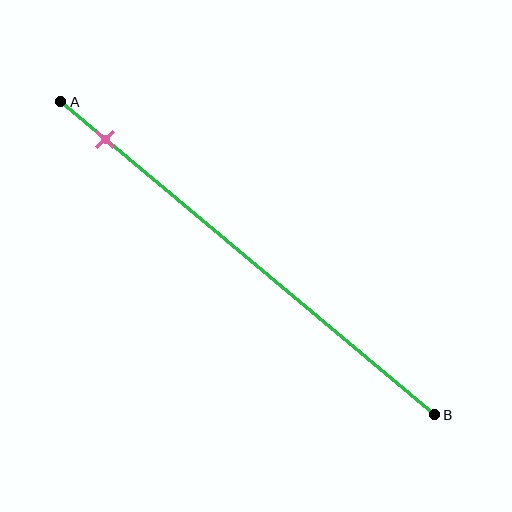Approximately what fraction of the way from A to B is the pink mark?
The pink mark is approximately 10% of the way from A to B.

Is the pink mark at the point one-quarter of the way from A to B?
No, the mark is at about 10% from A, not at the 25% one-quarter point.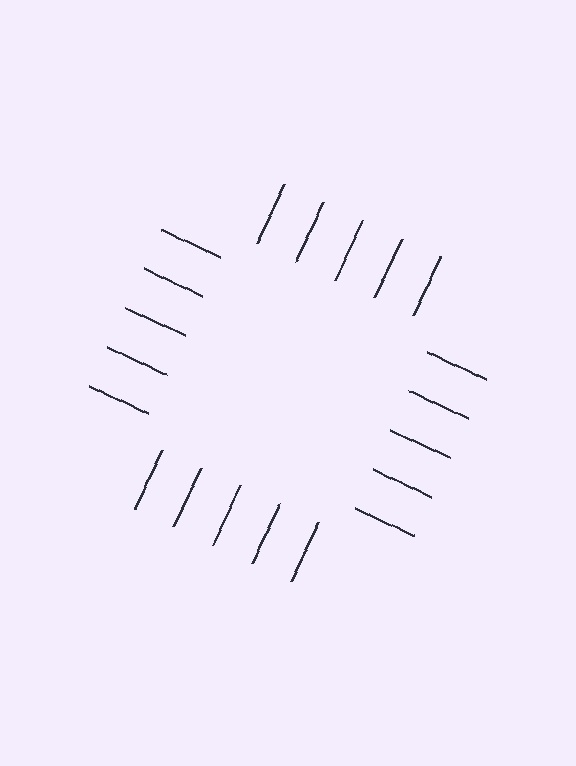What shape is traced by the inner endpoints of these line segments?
An illusory square — the line segments terminate on its edges but no continuous stroke is drawn.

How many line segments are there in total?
20 — 5 along each of the 4 edges.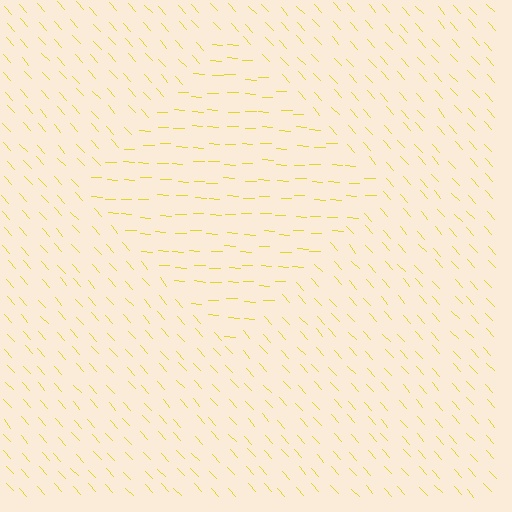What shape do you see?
I see a diamond.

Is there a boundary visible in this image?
Yes, there is a texture boundary formed by a change in line orientation.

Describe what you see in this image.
The image is filled with small yellow line segments. A diamond region in the image has lines oriented differently from the surrounding lines, creating a visible texture boundary.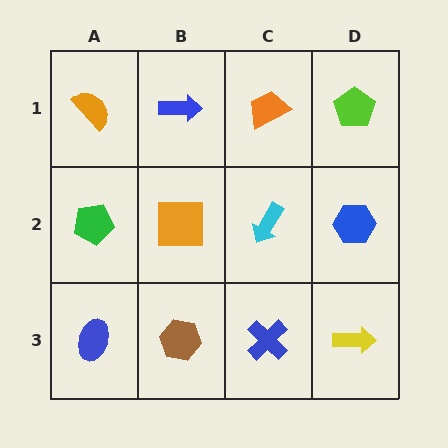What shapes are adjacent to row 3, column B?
An orange square (row 2, column B), a blue ellipse (row 3, column A), a blue cross (row 3, column C).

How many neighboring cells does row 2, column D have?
3.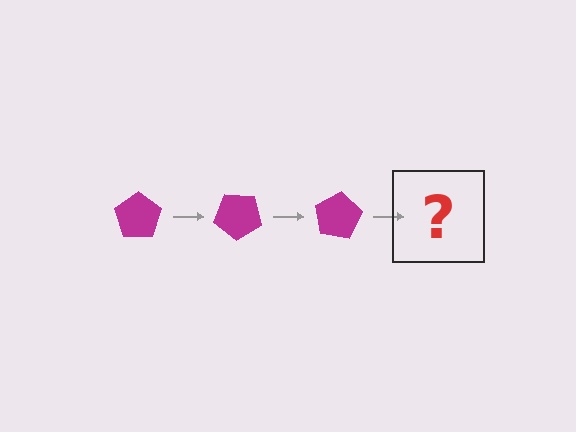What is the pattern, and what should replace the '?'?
The pattern is that the pentagon rotates 40 degrees each step. The '?' should be a magenta pentagon rotated 120 degrees.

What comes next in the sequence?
The next element should be a magenta pentagon rotated 120 degrees.